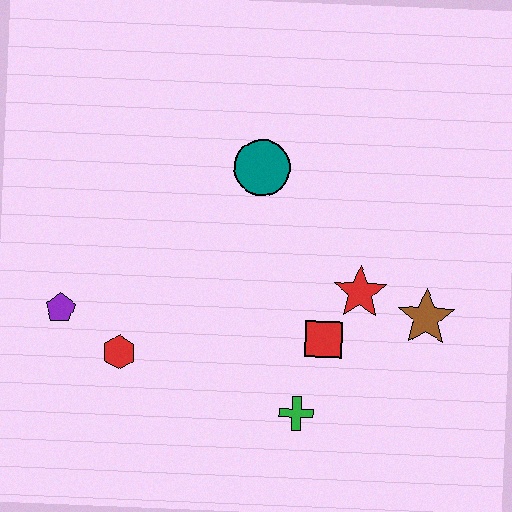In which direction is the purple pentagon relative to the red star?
The purple pentagon is to the left of the red star.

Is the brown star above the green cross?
Yes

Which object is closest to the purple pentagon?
The red hexagon is closest to the purple pentagon.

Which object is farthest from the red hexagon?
The brown star is farthest from the red hexagon.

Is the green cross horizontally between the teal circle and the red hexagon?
No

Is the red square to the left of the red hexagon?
No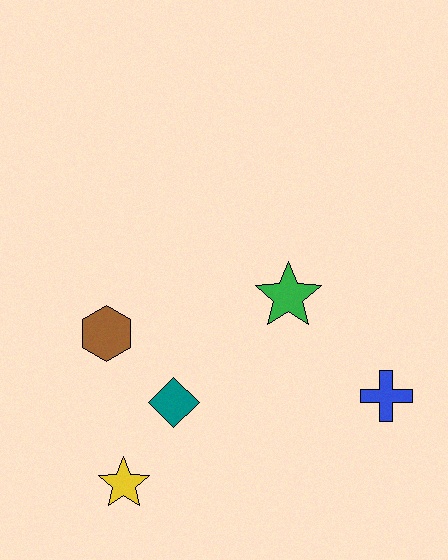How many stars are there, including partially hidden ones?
There are 2 stars.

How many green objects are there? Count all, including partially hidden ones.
There is 1 green object.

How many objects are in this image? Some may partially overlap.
There are 5 objects.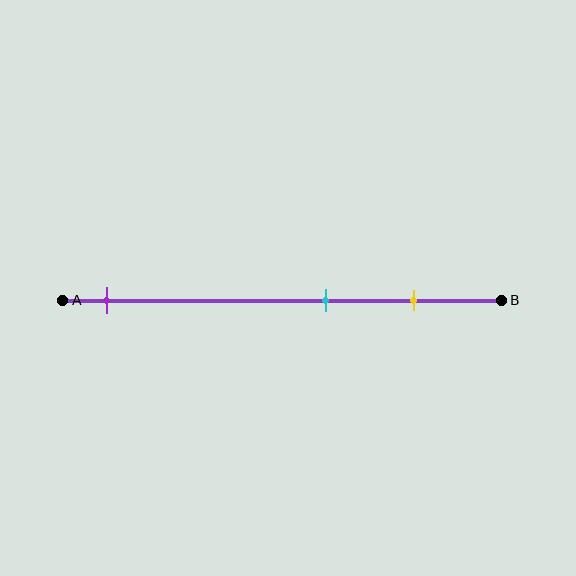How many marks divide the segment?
There are 3 marks dividing the segment.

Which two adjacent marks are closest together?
The cyan and yellow marks are the closest adjacent pair.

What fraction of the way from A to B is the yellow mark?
The yellow mark is approximately 80% (0.8) of the way from A to B.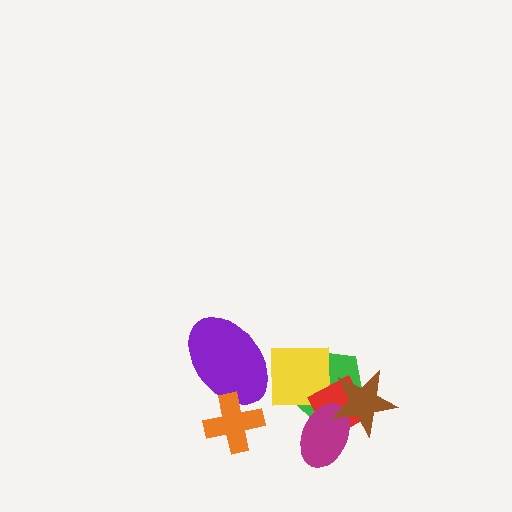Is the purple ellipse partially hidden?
Yes, it is partially covered by another shape.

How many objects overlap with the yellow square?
2 objects overlap with the yellow square.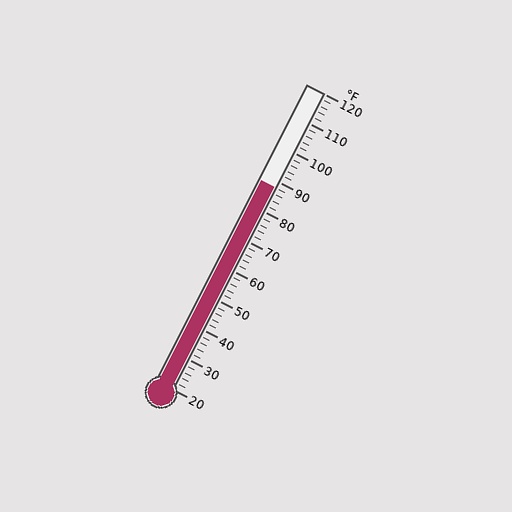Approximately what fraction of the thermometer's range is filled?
The thermometer is filled to approximately 70% of its range.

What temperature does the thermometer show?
The thermometer shows approximately 88°F.